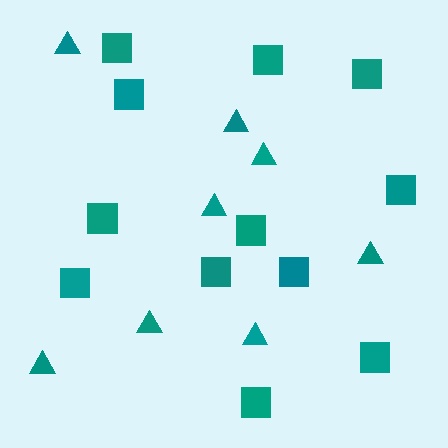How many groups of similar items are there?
There are 2 groups: one group of triangles (8) and one group of squares (12).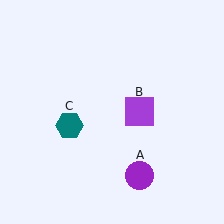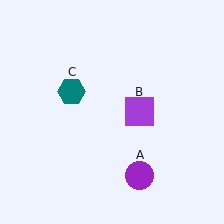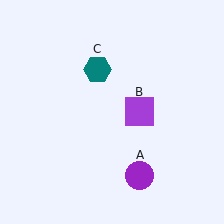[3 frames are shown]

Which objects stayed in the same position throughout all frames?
Purple circle (object A) and purple square (object B) remained stationary.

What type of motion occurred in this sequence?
The teal hexagon (object C) rotated clockwise around the center of the scene.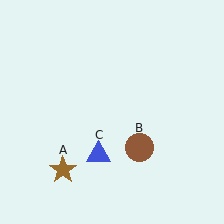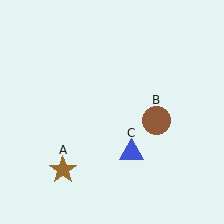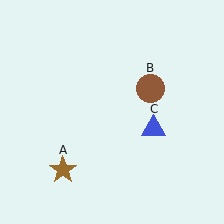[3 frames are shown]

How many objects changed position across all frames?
2 objects changed position: brown circle (object B), blue triangle (object C).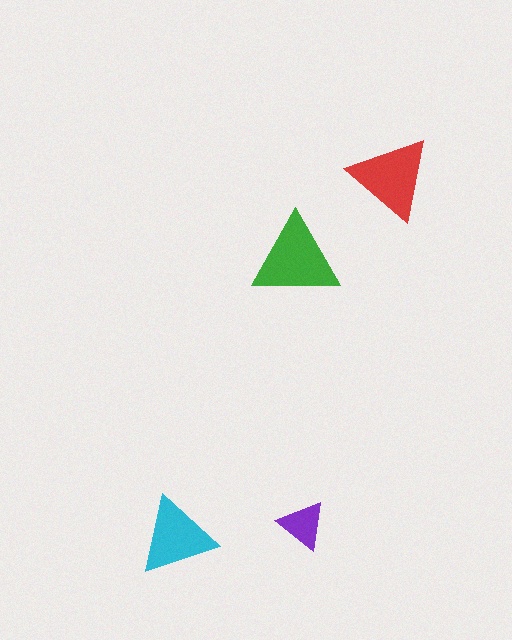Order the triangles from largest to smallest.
the green one, the red one, the cyan one, the purple one.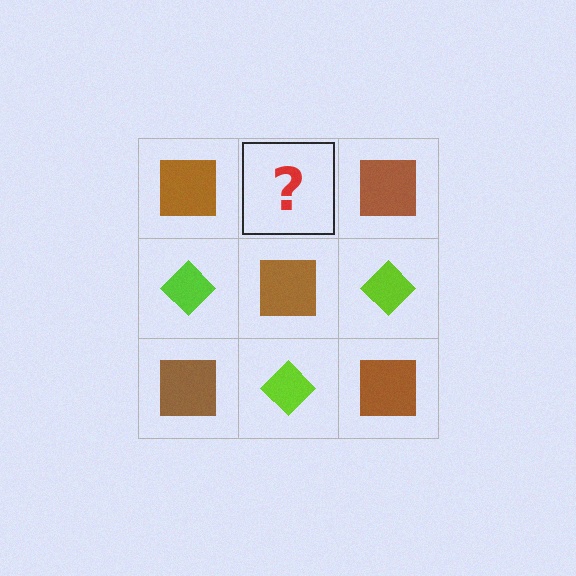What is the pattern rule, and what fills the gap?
The rule is that it alternates brown square and lime diamond in a checkerboard pattern. The gap should be filled with a lime diamond.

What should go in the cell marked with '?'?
The missing cell should contain a lime diamond.